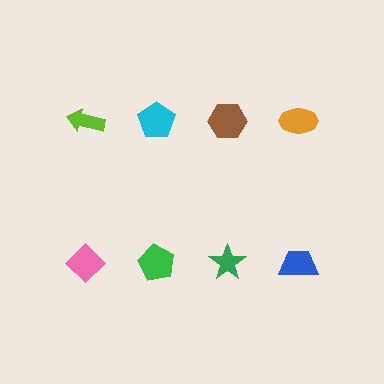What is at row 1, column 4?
An orange ellipse.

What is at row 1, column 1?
A lime arrow.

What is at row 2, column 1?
A pink diamond.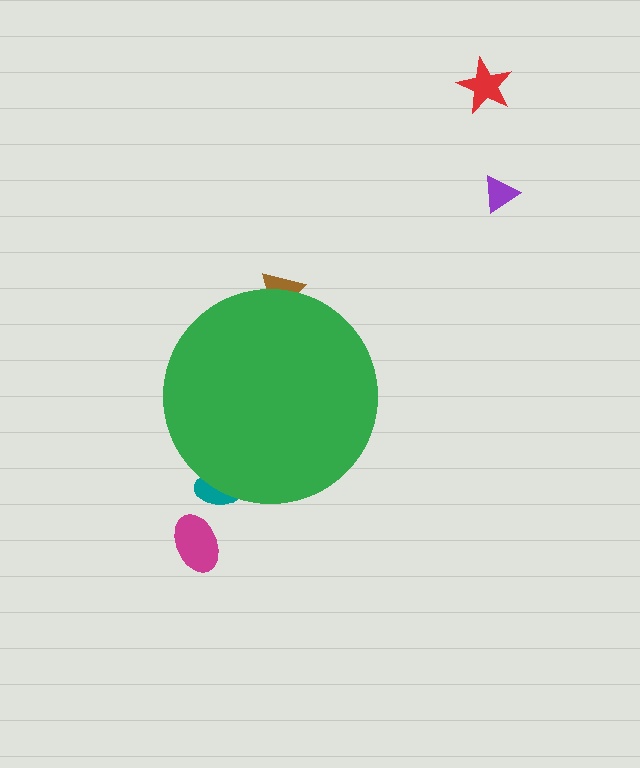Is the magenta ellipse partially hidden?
No, the magenta ellipse is fully visible.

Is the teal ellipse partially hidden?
Yes, the teal ellipse is partially hidden behind the green circle.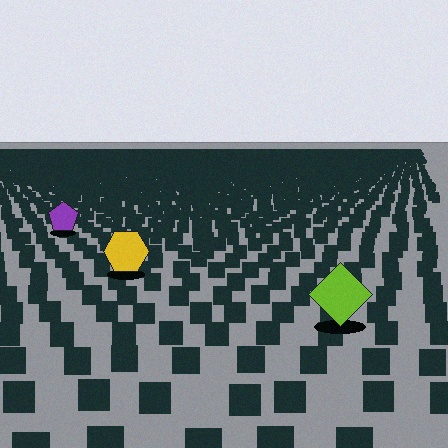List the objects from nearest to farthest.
From nearest to farthest: the lime diamond, the yellow hexagon, the purple pentagon.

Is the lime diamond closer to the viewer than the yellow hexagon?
Yes. The lime diamond is closer — you can tell from the texture gradient: the ground texture is coarser near it.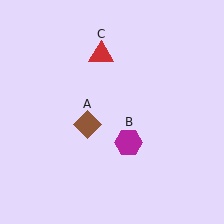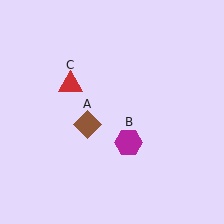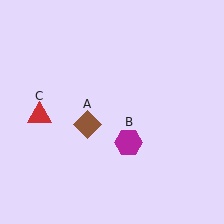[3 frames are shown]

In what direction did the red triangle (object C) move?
The red triangle (object C) moved down and to the left.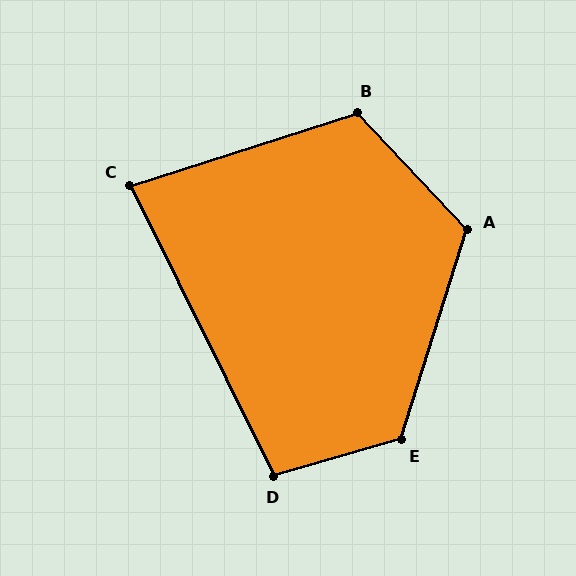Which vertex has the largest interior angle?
E, at approximately 124 degrees.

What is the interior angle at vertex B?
Approximately 115 degrees (obtuse).